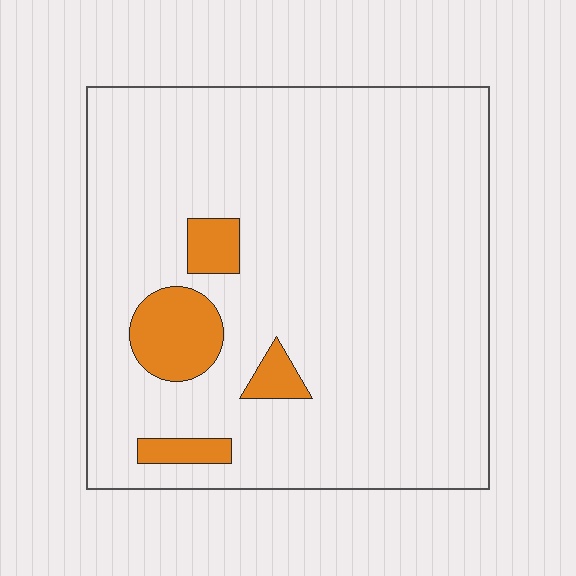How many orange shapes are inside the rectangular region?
4.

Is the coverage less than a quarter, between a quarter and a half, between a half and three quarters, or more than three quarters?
Less than a quarter.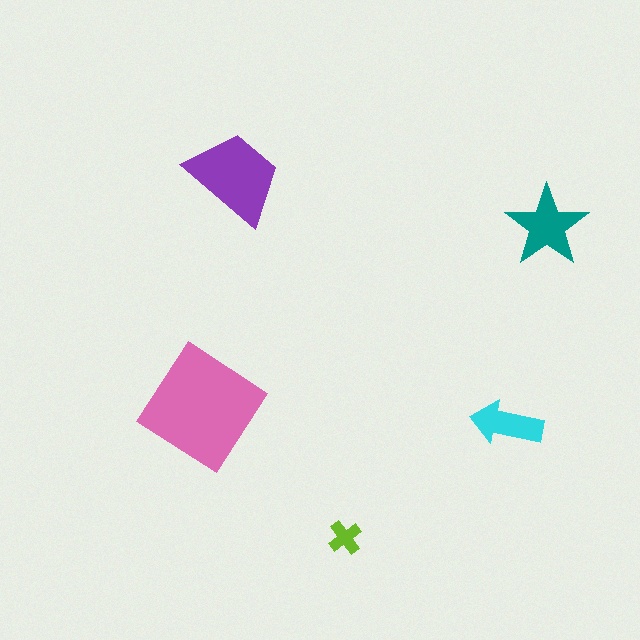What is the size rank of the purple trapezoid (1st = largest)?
2nd.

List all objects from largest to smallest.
The pink diamond, the purple trapezoid, the teal star, the cyan arrow, the lime cross.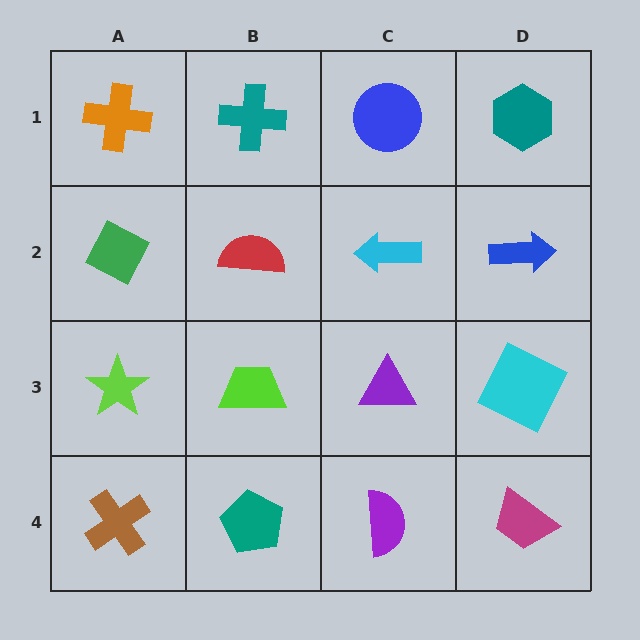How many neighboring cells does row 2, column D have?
3.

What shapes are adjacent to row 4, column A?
A lime star (row 3, column A), a teal pentagon (row 4, column B).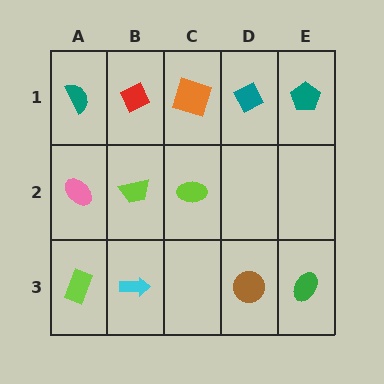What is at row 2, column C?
A lime ellipse.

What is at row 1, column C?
An orange square.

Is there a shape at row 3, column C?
No, that cell is empty.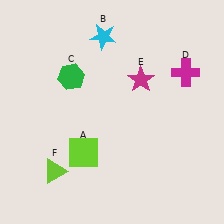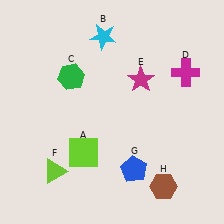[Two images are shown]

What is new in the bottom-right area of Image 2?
A brown hexagon (H) was added in the bottom-right area of Image 2.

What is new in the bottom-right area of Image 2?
A blue pentagon (G) was added in the bottom-right area of Image 2.